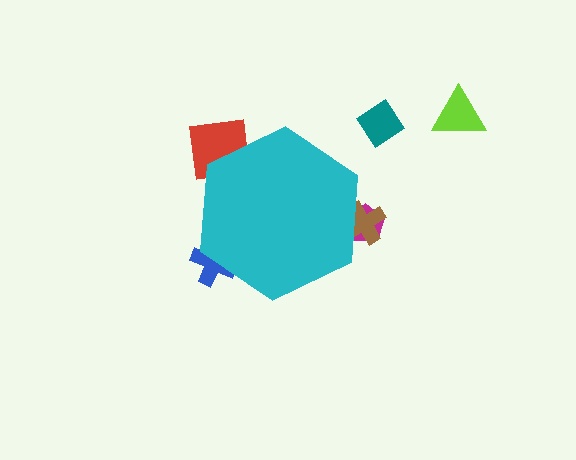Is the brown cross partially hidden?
Yes, the brown cross is partially hidden behind the cyan hexagon.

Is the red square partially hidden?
Yes, the red square is partially hidden behind the cyan hexagon.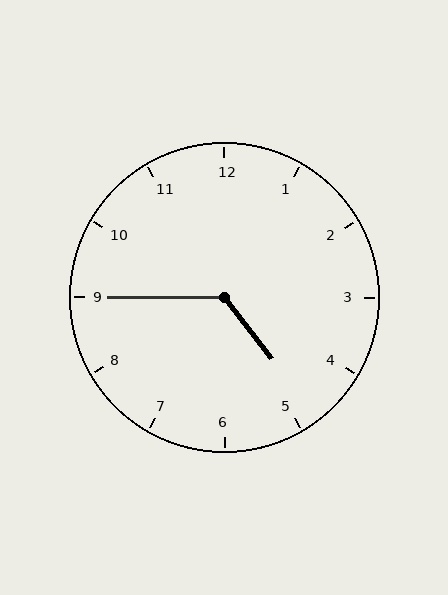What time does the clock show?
4:45.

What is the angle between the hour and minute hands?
Approximately 128 degrees.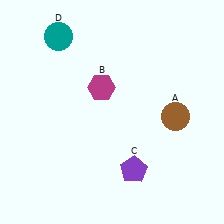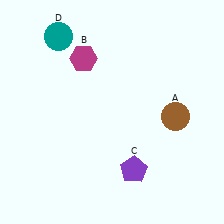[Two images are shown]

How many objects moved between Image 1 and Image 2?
1 object moved between the two images.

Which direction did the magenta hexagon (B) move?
The magenta hexagon (B) moved up.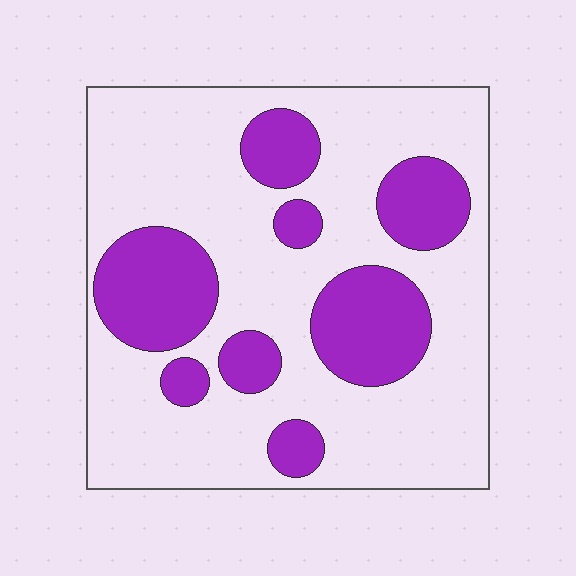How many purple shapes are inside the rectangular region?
8.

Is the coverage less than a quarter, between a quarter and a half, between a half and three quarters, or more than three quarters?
Between a quarter and a half.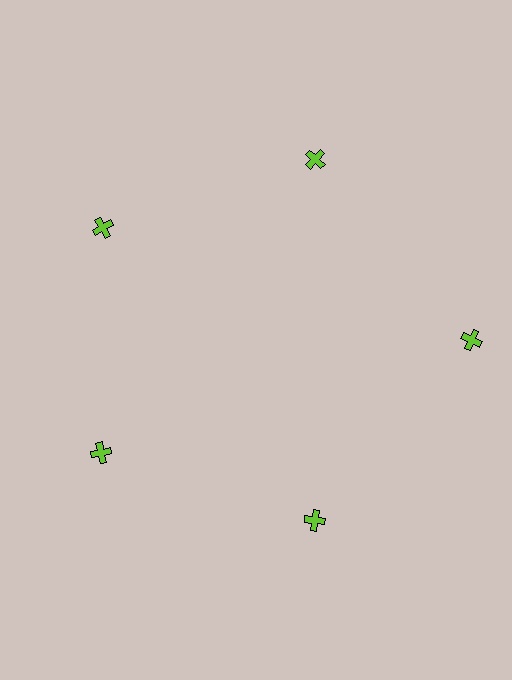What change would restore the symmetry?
The symmetry would be restored by moving it inward, back onto the ring so that all 5 crosses sit at equal angles and equal distance from the center.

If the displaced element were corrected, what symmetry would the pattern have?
It would have 5-fold rotational symmetry — the pattern would map onto itself every 72 degrees.